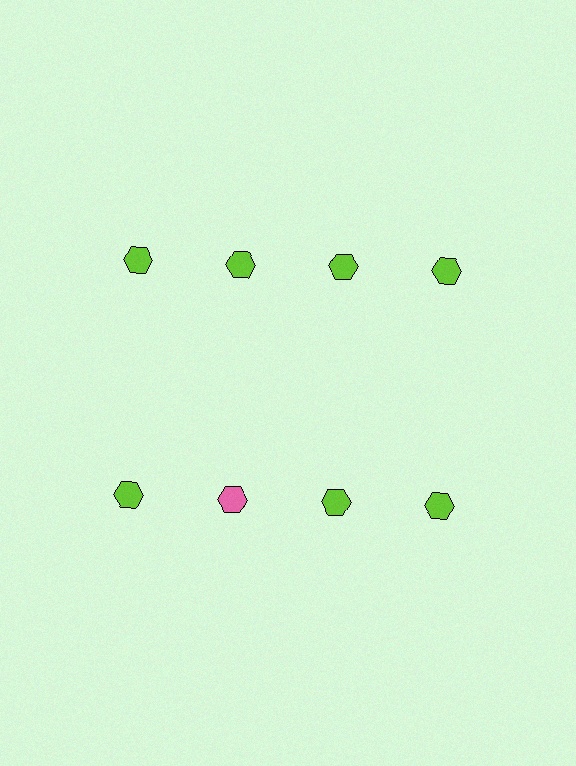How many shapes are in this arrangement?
There are 8 shapes arranged in a grid pattern.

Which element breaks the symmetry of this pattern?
The pink hexagon in the second row, second from left column breaks the symmetry. All other shapes are lime hexagons.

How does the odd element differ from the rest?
It has a different color: pink instead of lime.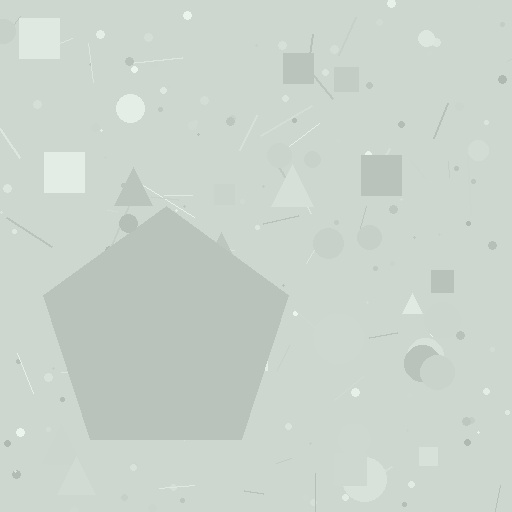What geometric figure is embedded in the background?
A pentagon is embedded in the background.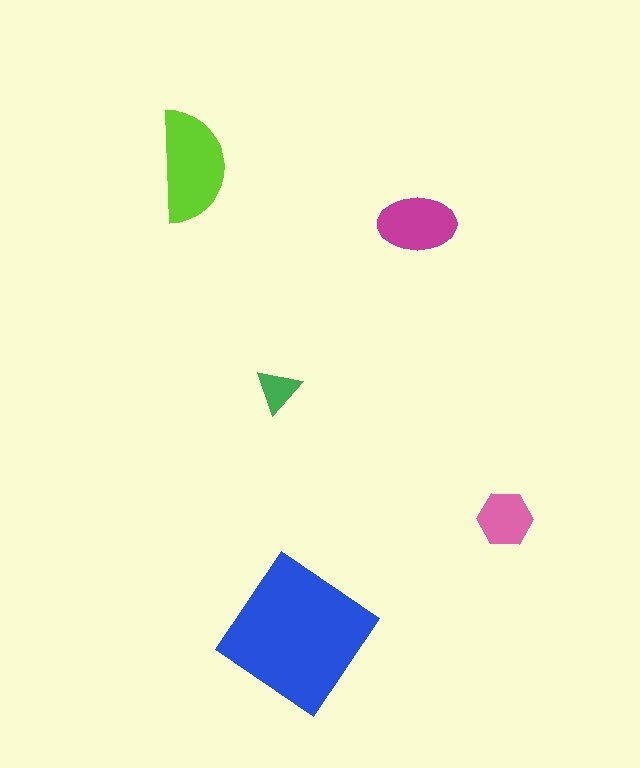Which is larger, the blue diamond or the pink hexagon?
The blue diamond.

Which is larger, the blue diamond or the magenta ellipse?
The blue diamond.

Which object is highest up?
The lime semicircle is topmost.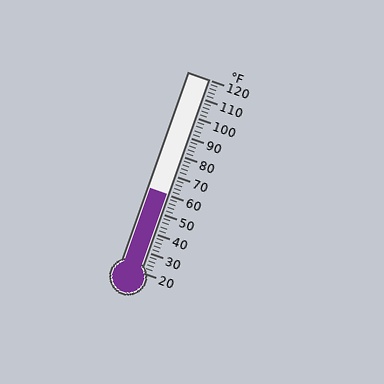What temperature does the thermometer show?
The thermometer shows approximately 60°F.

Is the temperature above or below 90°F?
The temperature is below 90°F.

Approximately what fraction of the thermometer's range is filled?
The thermometer is filled to approximately 40% of its range.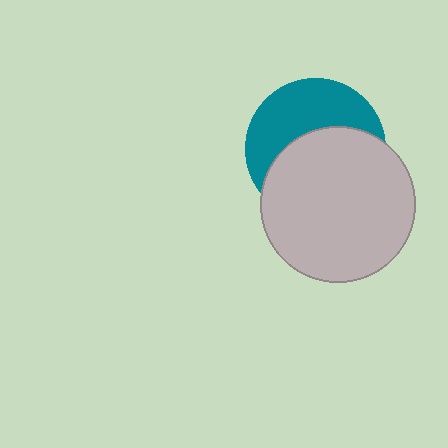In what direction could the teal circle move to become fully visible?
The teal circle could move up. That would shift it out from behind the light gray circle entirely.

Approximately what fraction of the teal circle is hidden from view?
Roughly 56% of the teal circle is hidden behind the light gray circle.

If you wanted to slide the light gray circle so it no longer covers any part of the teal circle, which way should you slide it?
Slide it down — that is the most direct way to separate the two shapes.